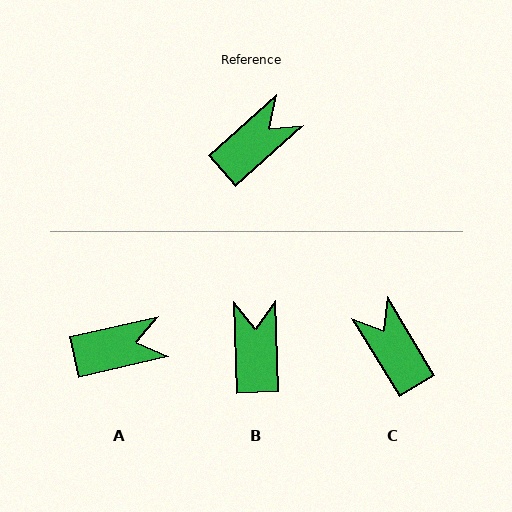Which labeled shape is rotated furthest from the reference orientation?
C, about 79 degrees away.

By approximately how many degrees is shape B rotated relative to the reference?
Approximately 50 degrees counter-clockwise.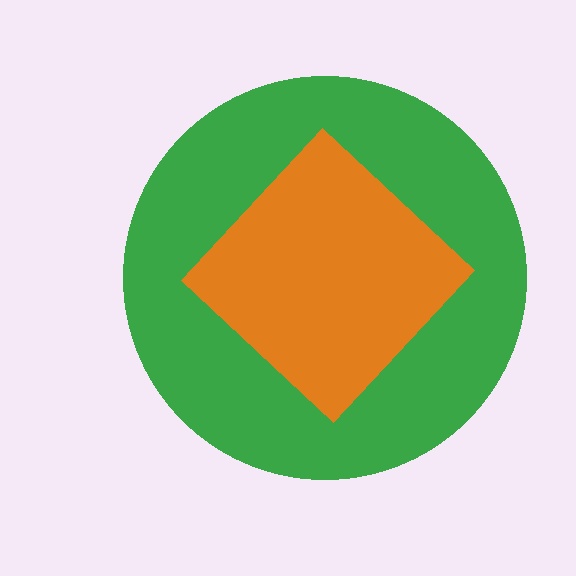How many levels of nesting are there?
2.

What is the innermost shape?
The orange diamond.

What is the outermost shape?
The green circle.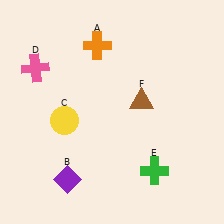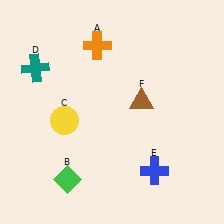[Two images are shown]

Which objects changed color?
B changed from purple to green. D changed from pink to teal. E changed from green to blue.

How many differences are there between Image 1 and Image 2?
There are 3 differences between the two images.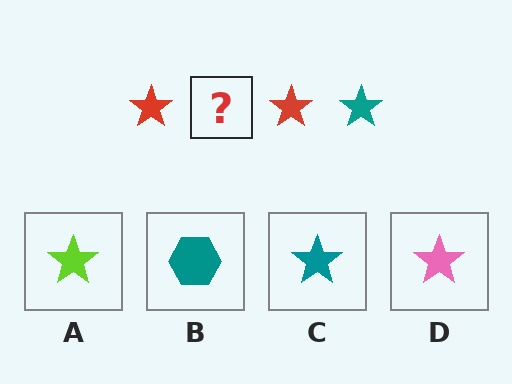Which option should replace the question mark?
Option C.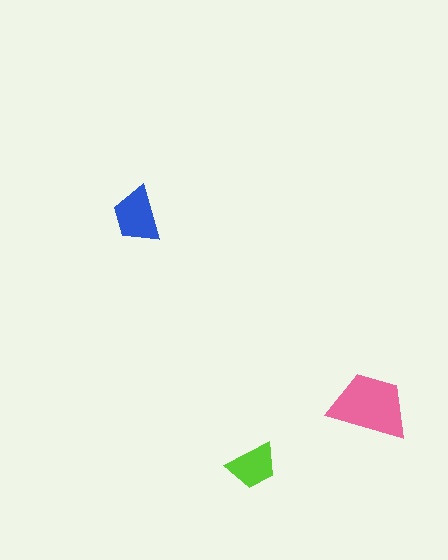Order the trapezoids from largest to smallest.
the pink one, the blue one, the lime one.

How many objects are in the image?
There are 3 objects in the image.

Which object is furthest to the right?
The pink trapezoid is rightmost.